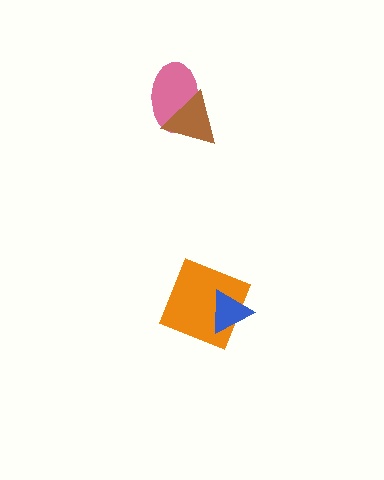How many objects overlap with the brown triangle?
1 object overlaps with the brown triangle.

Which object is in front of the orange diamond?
The blue triangle is in front of the orange diamond.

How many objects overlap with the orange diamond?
1 object overlaps with the orange diamond.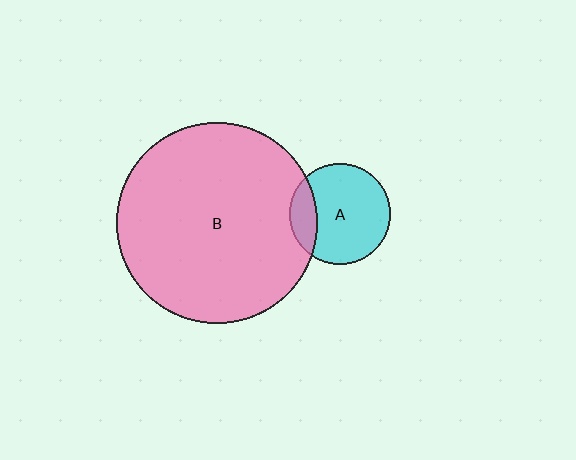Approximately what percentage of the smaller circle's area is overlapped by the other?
Approximately 20%.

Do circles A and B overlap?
Yes.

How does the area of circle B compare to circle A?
Approximately 3.9 times.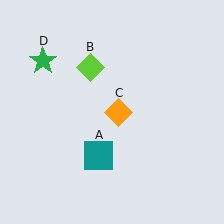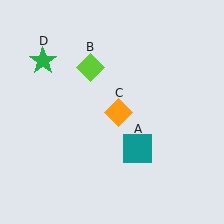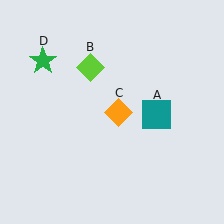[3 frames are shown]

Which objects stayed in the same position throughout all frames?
Lime diamond (object B) and orange diamond (object C) and green star (object D) remained stationary.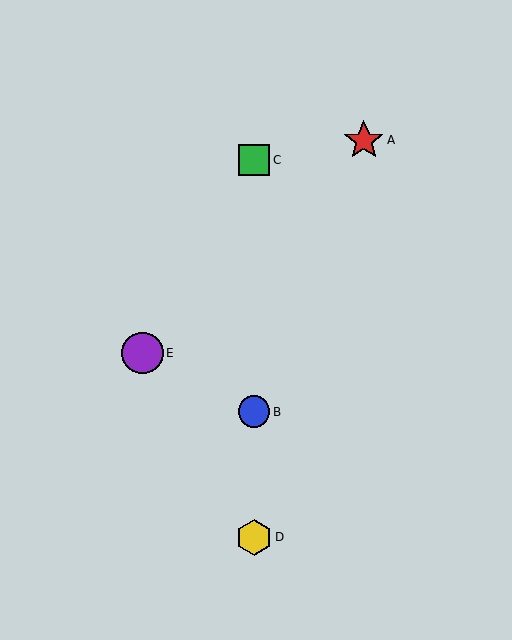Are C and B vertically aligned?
Yes, both are at x≈254.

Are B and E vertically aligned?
No, B is at x≈254 and E is at x≈143.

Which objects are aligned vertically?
Objects B, C, D are aligned vertically.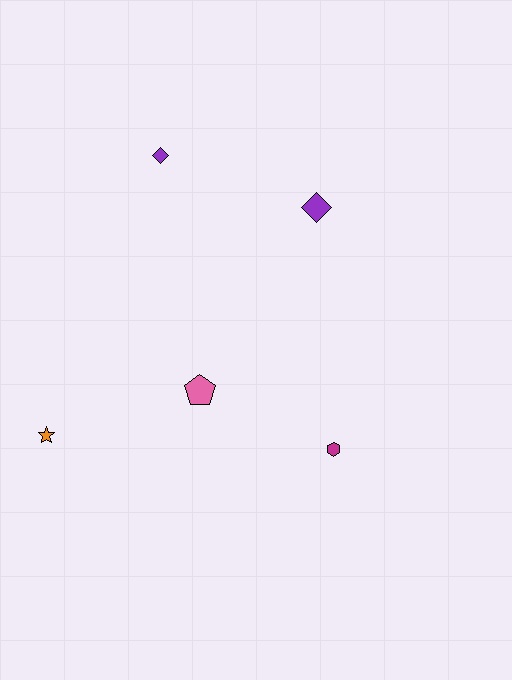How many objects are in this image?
There are 5 objects.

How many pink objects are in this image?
There is 1 pink object.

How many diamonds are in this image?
There are 2 diamonds.